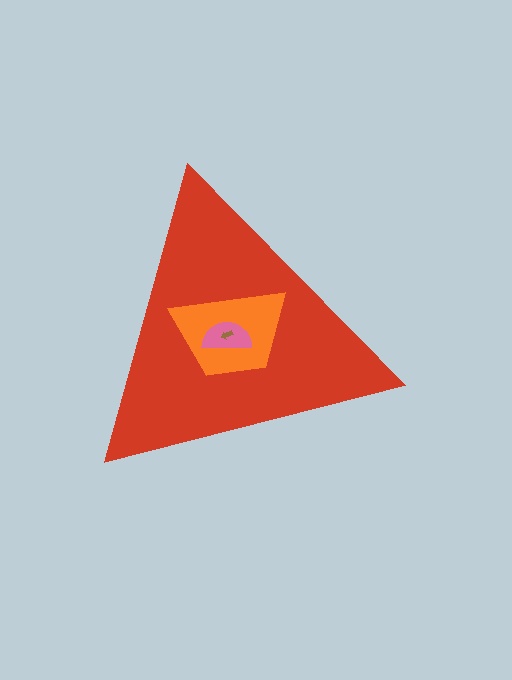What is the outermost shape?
The red triangle.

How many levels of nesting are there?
4.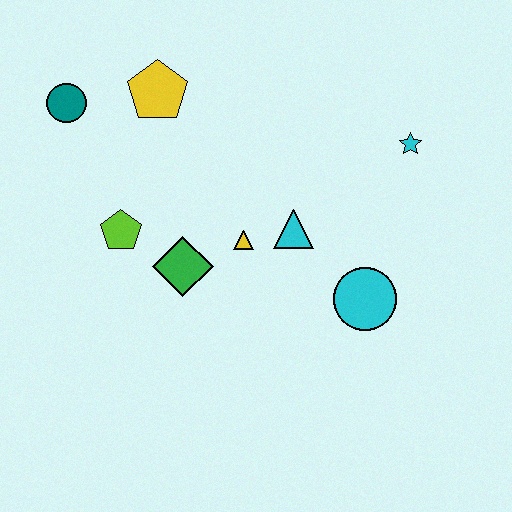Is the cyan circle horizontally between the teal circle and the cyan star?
Yes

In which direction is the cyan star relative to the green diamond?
The cyan star is to the right of the green diamond.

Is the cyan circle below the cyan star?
Yes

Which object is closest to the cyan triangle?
The yellow triangle is closest to the cyan triangle.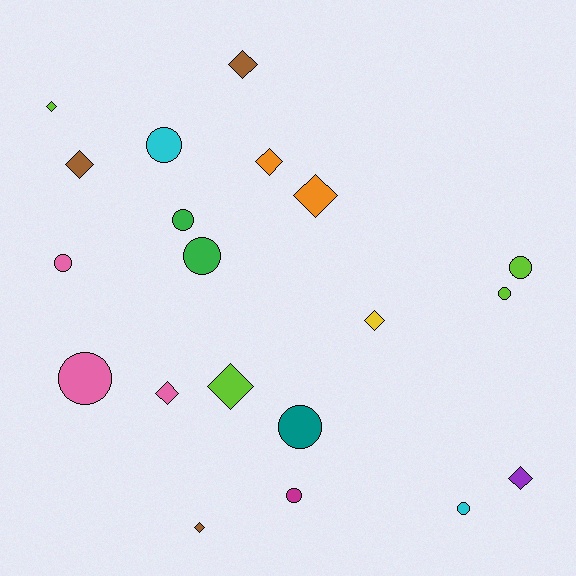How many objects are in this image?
There are 20 objects.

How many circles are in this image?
There are 10 circles.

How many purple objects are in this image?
There is 1 purple object.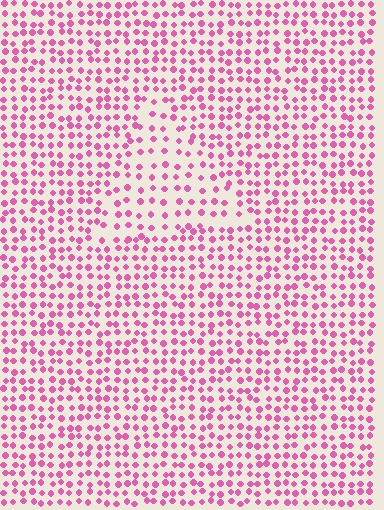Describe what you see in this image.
The image contains small pink elements arranged at two different densities. A triangle-shaped region is visible where the elements are less densely packed than the surrounding area.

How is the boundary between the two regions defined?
The boundary is defined by a change in element density (approximately 1.7x ratio). All elements are the same color, size, and shape.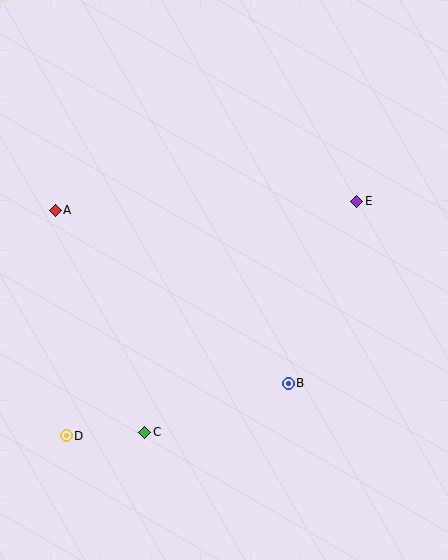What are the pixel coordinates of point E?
Point E is at (357, 201).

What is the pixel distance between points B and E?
The distance between B and E is 195 pixels.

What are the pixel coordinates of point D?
Point D is at (66, 436).